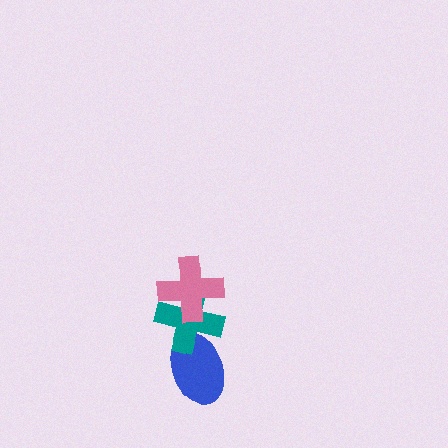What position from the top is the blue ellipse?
The blue ellipse is 3rd from the top.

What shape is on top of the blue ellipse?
The teal cross is on top of the blue ellipse.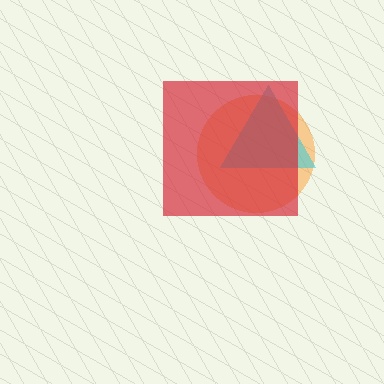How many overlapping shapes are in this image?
There are 3 overlapping shapes in the image.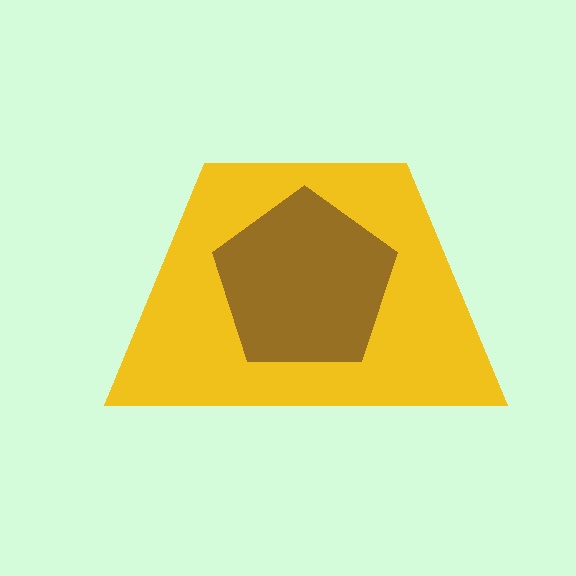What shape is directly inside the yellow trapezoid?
The brown pentagon.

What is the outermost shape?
The yellow trapezoid.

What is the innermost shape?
The brown pentagon.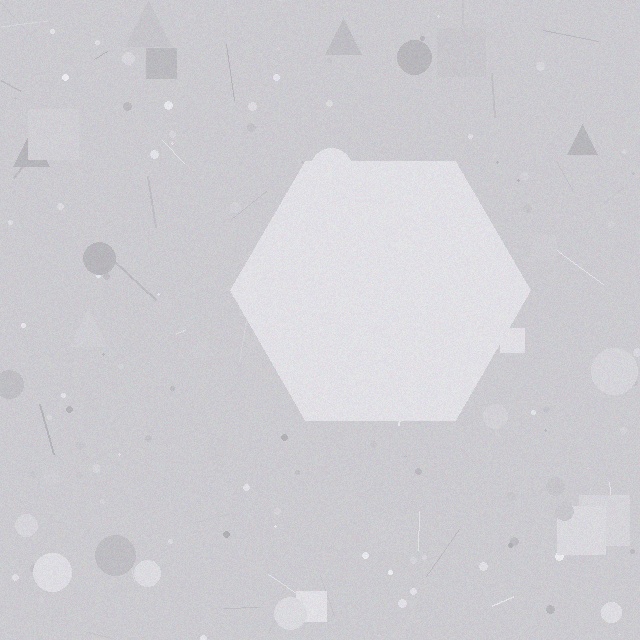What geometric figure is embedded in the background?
A hexagon is embedded in the background.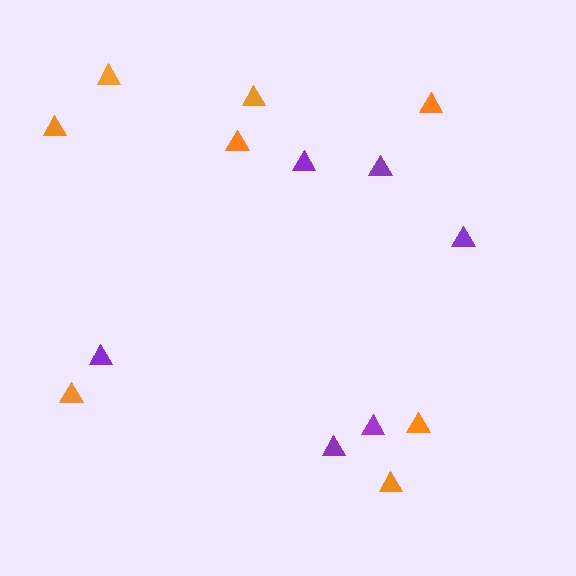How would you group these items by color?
There are 2 groups: one group of orange triangles (8) and one group of purple triangles (6).